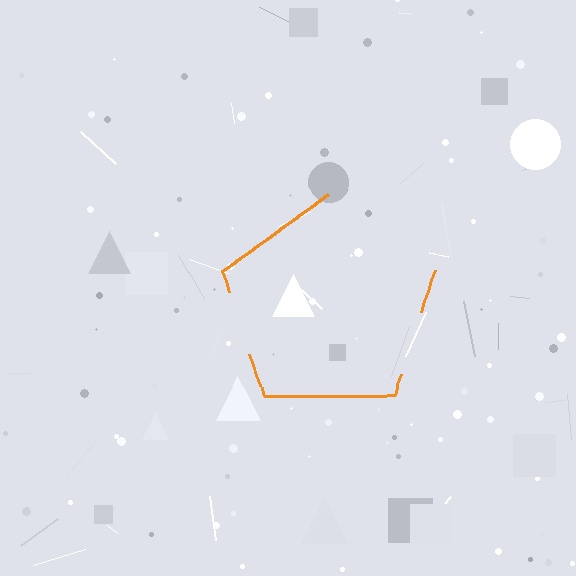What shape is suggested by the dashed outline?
The dashed outline suggests a pentagon.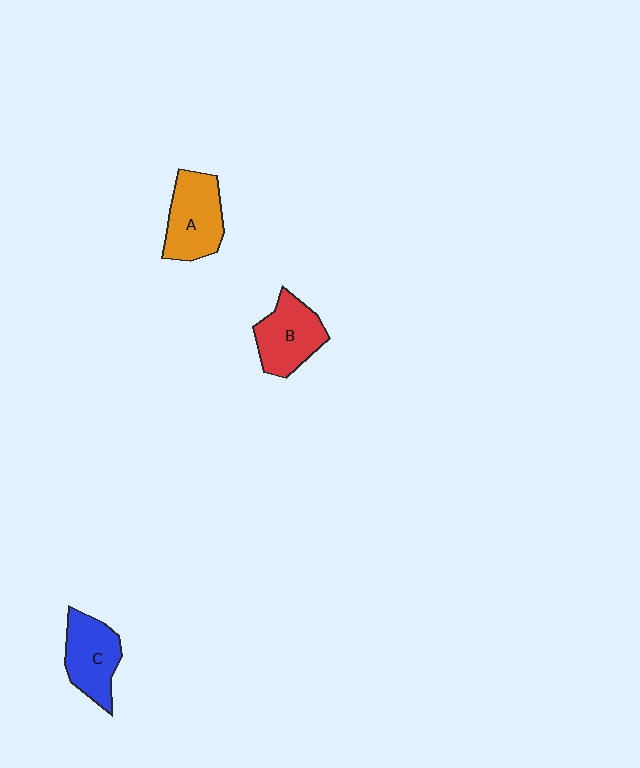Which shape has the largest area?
Shape A (orange).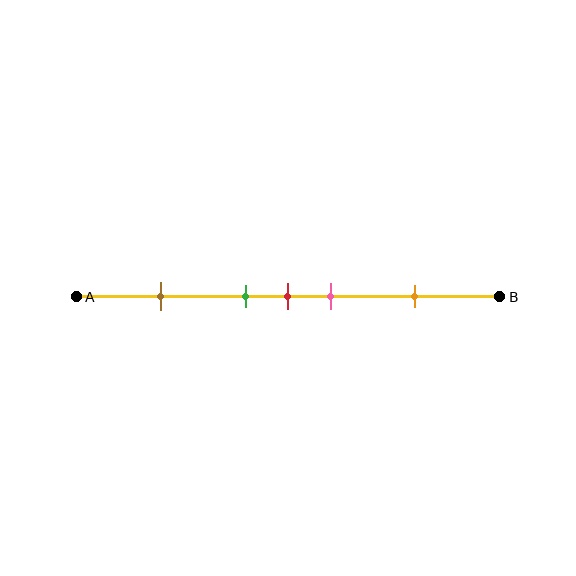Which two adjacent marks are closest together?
The green and red marks are the closest adjacent pair.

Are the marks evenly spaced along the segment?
No, the marks are not evenly spaced.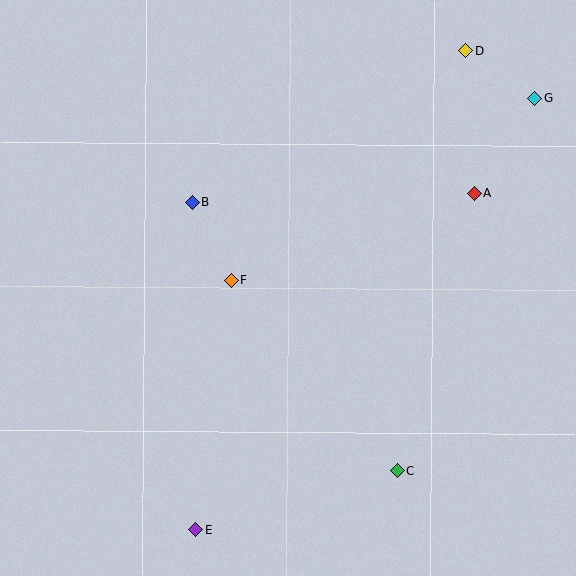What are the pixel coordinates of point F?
Point F is at (231, 280).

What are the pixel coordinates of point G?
Point G is at (535, 98).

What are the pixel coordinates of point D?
Point D is at (466, 51).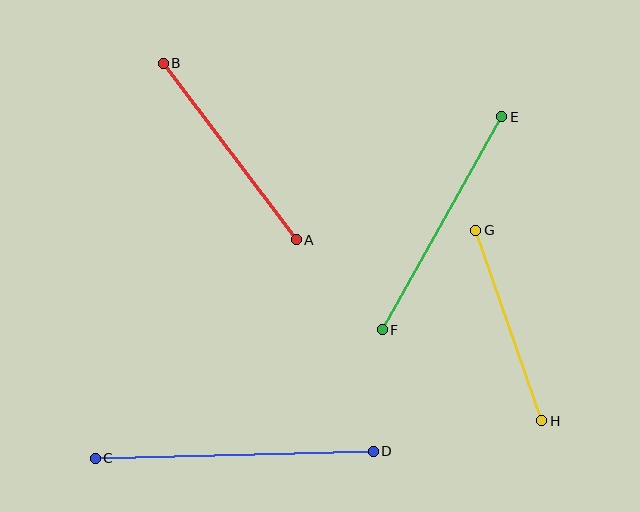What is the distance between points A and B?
The distance is approximately 221 pixels.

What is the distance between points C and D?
The distance is approximately 278 pixels.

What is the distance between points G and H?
The distance is approximately 201 pixels.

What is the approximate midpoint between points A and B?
The midpoint is at approximately (230, 152) pixels.